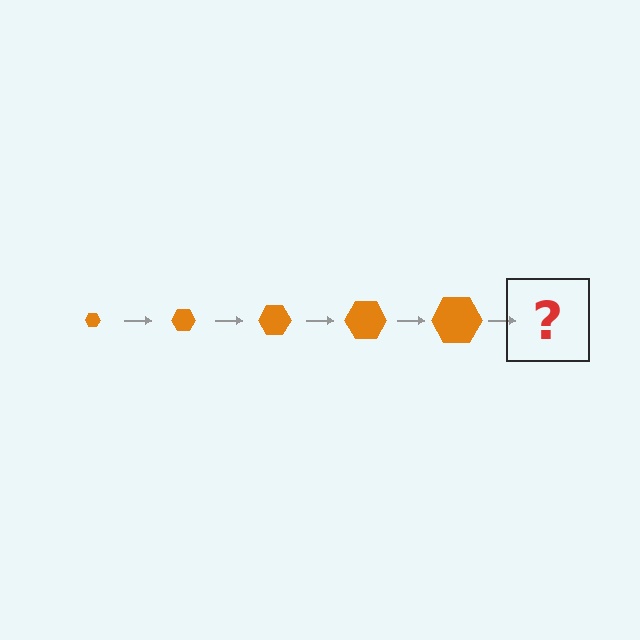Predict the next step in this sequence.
The next step is an orange hexagon, larger than the previous one.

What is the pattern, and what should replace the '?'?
The pattern is that the hexagon gets progressively larger each step. The '?' should be an orange hexagon, larger than the previous one.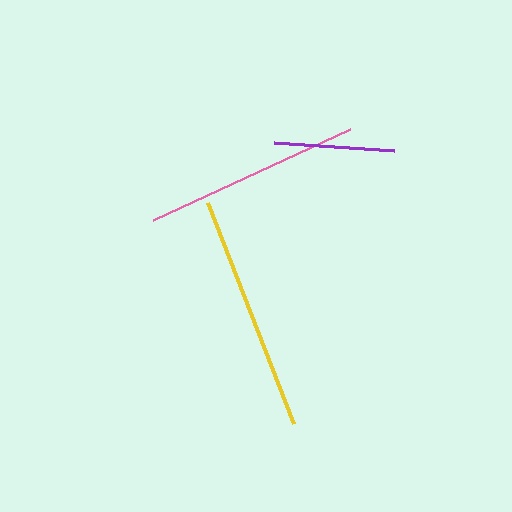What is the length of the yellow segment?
The yellow segment is approximately 237 pixels long.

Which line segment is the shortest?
The purple line is the shortest at approximately 120 pixels.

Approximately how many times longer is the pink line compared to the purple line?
The pink line is approximately 1.8 times the length of the purple line.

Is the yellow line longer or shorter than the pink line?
The yellow line is longer than the pink line.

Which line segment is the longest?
The yellow line is the longest at approximately 237 pixels.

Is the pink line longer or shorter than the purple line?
The pink line is longer than the purple line.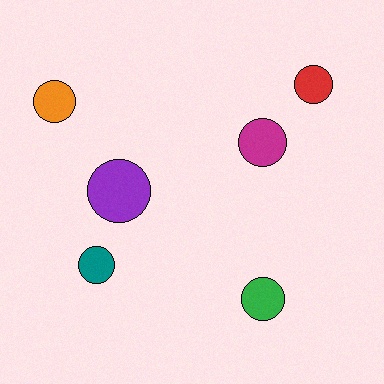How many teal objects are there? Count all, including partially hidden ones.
There is 1 teal object.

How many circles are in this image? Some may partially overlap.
There are 6 circles.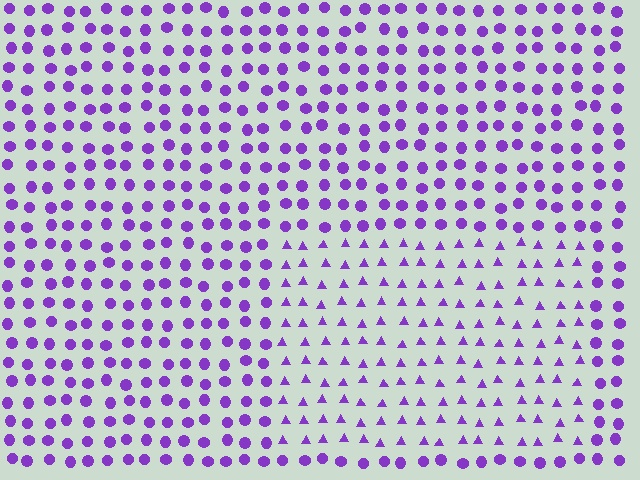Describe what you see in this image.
The image is filled with small purple elements arranged in a uniform grid. A rectangle-shaped region contains triangles, while the surrounding area contains circles. The boundary is defined purely by the change in element shape.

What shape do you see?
I see a rectangle.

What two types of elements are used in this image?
The image uses triangles inside the rectangle region and circles outside it.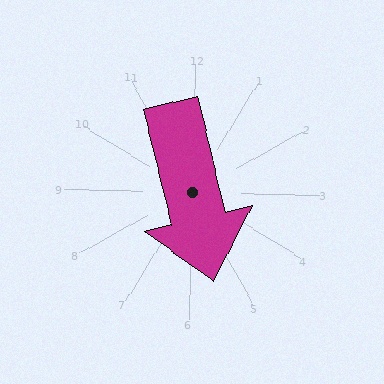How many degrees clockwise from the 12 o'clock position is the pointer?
Approximately 165 degrees.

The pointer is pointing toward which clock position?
Roughly 6 o'clock.